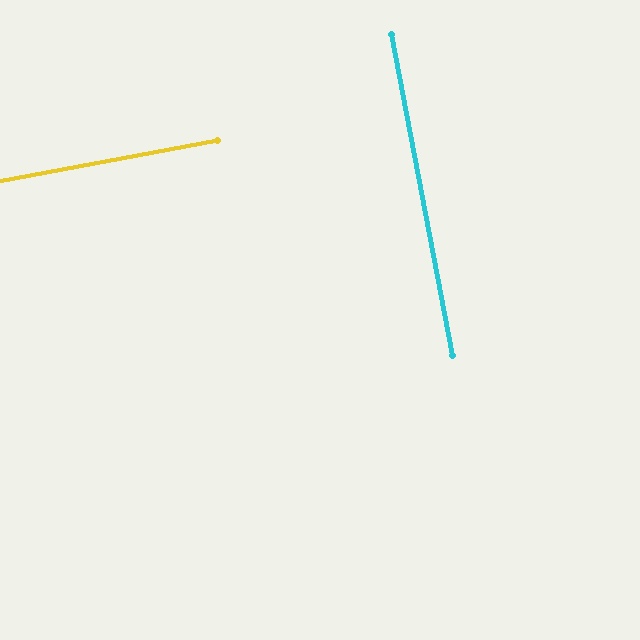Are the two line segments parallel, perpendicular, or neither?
Perpendicular — they meet at approximately 90°.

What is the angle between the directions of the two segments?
Approximately 90 degrees.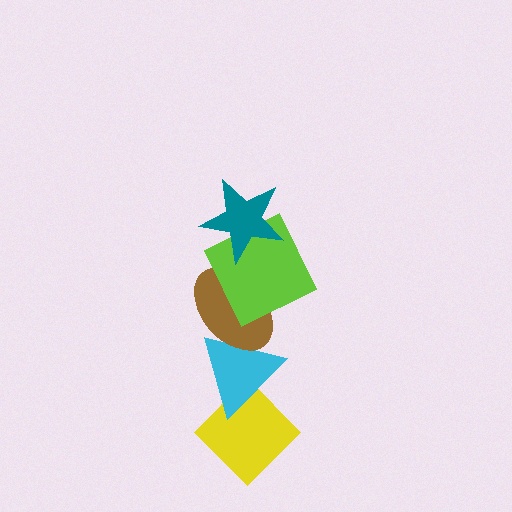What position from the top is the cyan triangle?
The cyan triangle is 4th from the top.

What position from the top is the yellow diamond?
The yellow diamond is 5th from the top.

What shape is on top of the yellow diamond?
The cyan triangle is on top of the yellow diamond.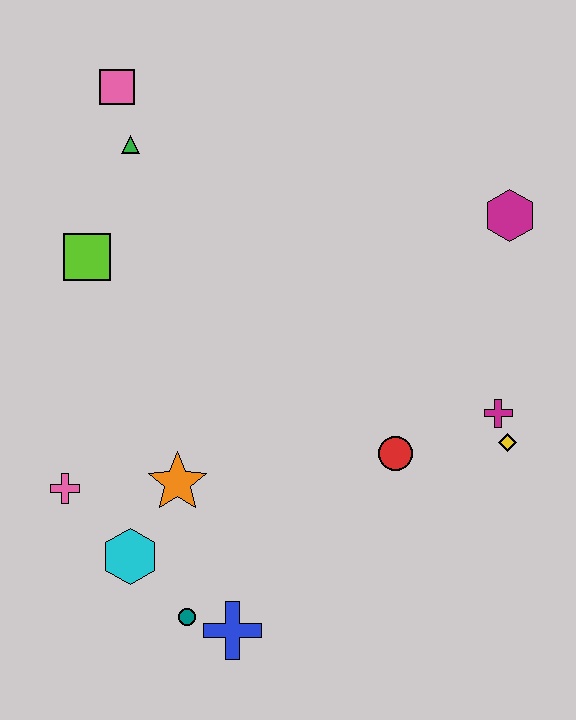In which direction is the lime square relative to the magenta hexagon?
The lime square is to the left of the magenta hexagon.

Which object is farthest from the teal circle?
The pink square is farthest from the teal circle.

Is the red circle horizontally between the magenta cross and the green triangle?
Yes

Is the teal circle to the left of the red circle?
Yes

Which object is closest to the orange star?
The cyan hexagon is closest to the orange star.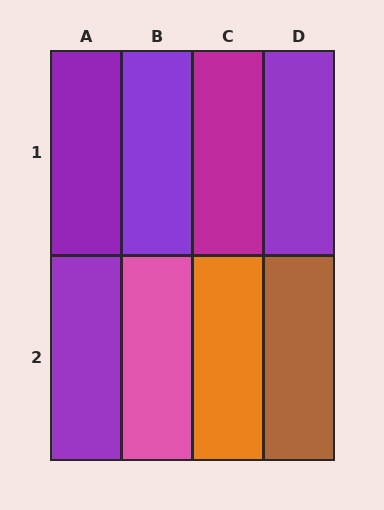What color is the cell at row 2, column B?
Pink.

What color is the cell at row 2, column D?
Brown.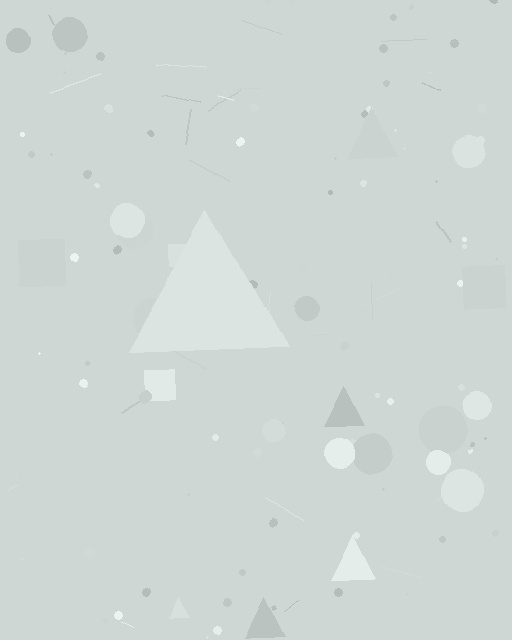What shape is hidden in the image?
A triangle is hidden in the image.